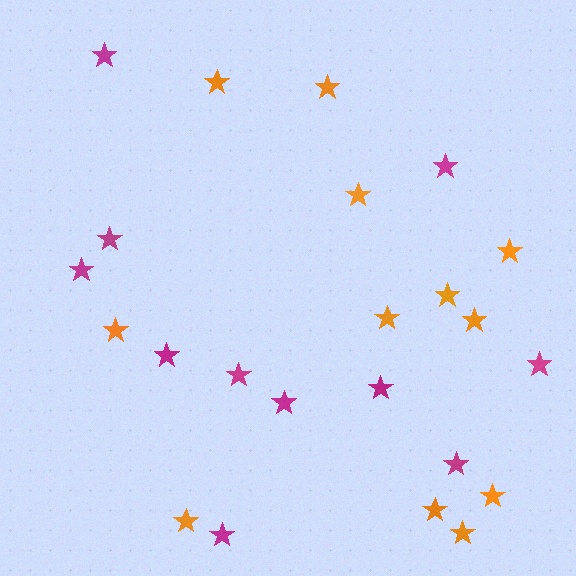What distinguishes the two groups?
There are 2 groups: one group of magenta stars (11) and one group of orange stars (12).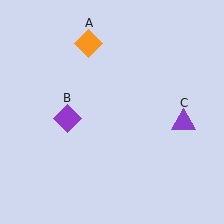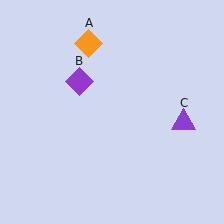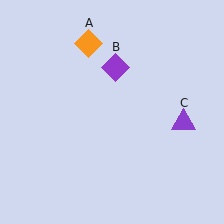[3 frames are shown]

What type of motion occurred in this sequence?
The purple diamond (object B) rotated clockwise around the center of the scene.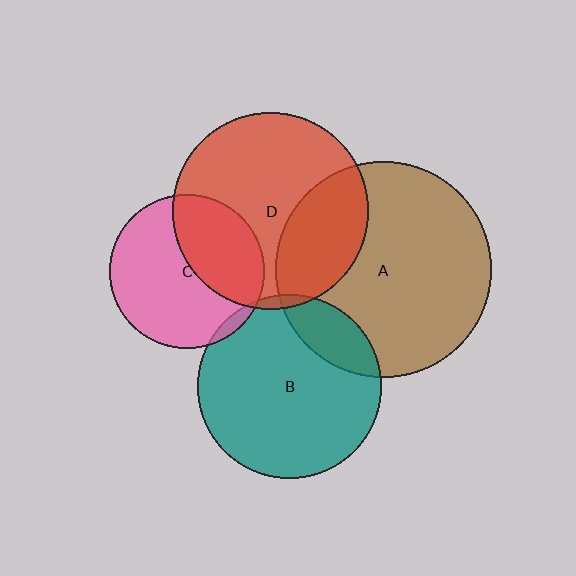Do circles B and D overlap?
Yes.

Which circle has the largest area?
Circle A (brown).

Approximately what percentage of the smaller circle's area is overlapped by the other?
Approximately 5%.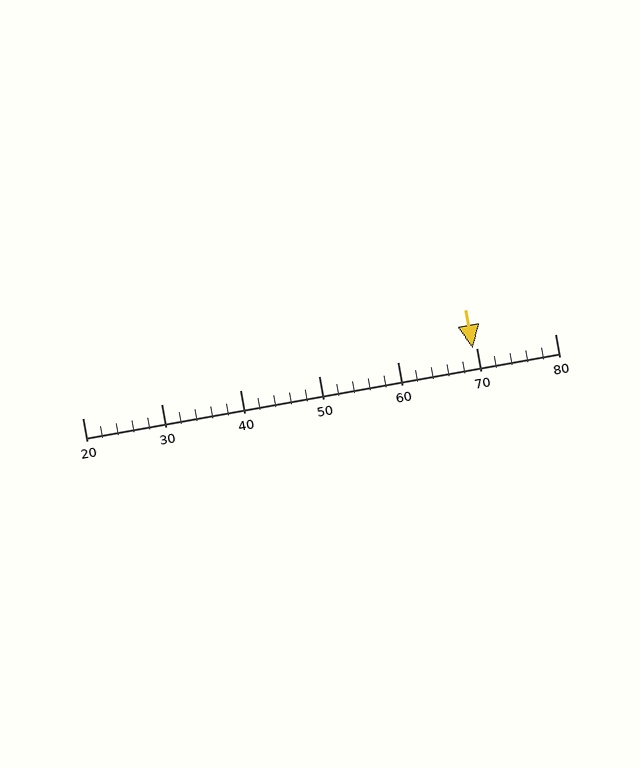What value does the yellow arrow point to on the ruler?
The yellow arrow points to approximately 70.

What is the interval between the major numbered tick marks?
The major tick marks are spaced 10 units apart.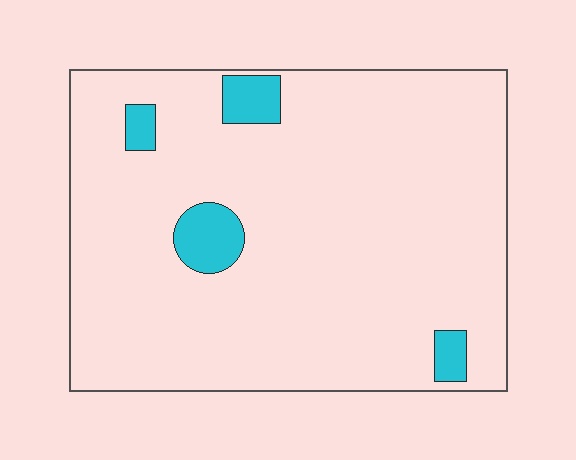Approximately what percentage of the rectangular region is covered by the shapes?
Approximately 5%.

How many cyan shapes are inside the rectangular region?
4.